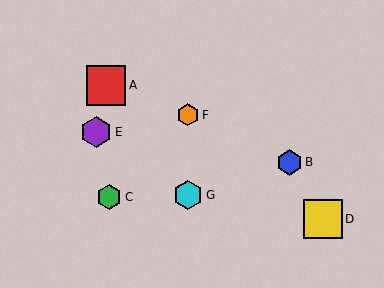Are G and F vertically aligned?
Yes, both are at x≈188.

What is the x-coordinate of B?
Object B is at x≈289.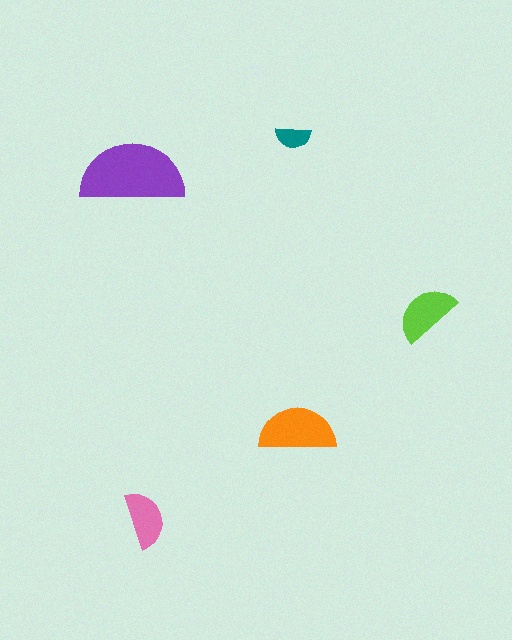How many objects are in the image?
There are 5 objects in the image.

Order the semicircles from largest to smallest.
the purple one, the orange one, the lime one, the pink one, the teal one.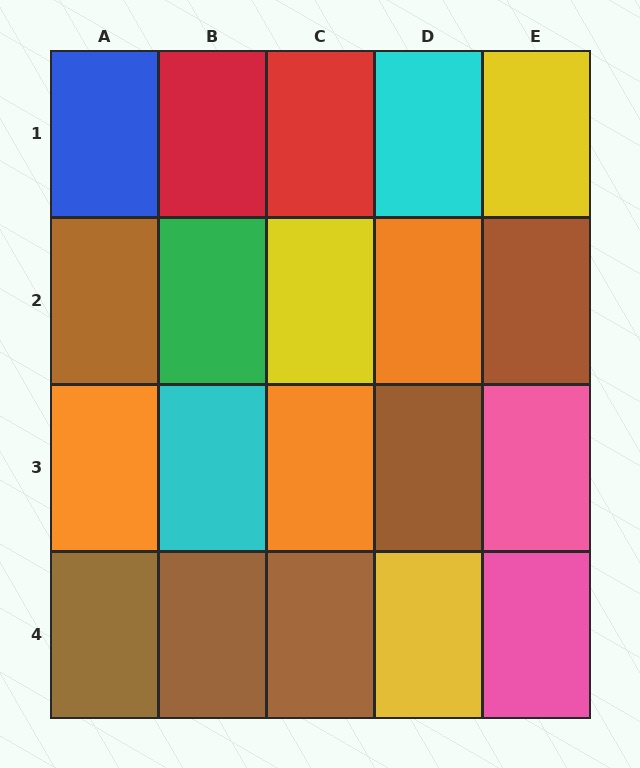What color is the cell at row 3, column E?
Pink.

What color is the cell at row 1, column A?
Blue.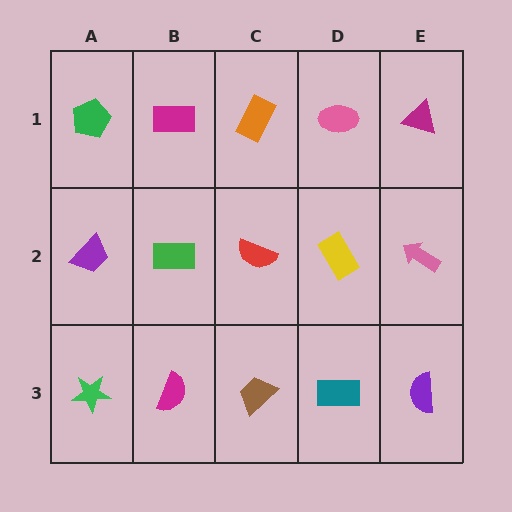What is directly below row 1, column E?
A pink arrow.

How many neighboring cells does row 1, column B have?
3.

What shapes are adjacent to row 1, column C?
A red semicircle (row 2, column C), a magenta rectangle (row 1, column B), a pink ellipse (row 1, column D).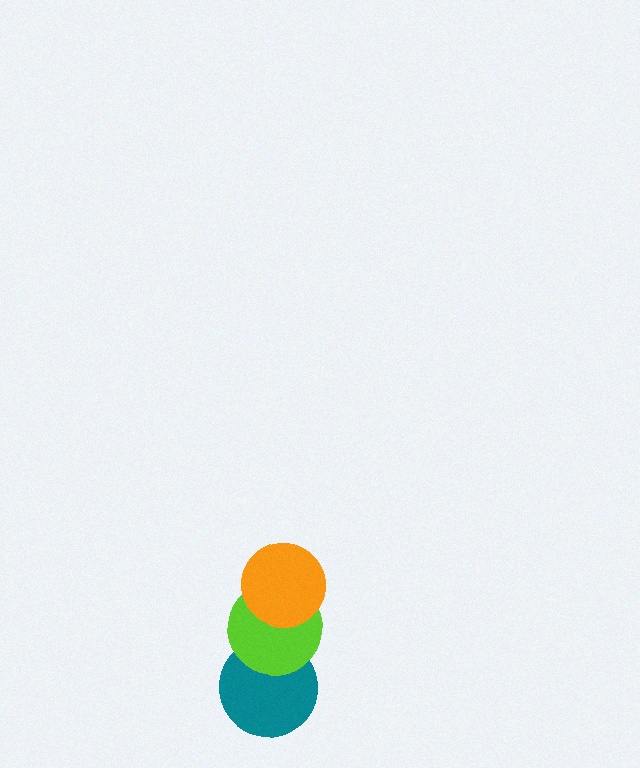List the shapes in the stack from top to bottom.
From top to bottom: the orange circle, the lime circle, the teal circle.